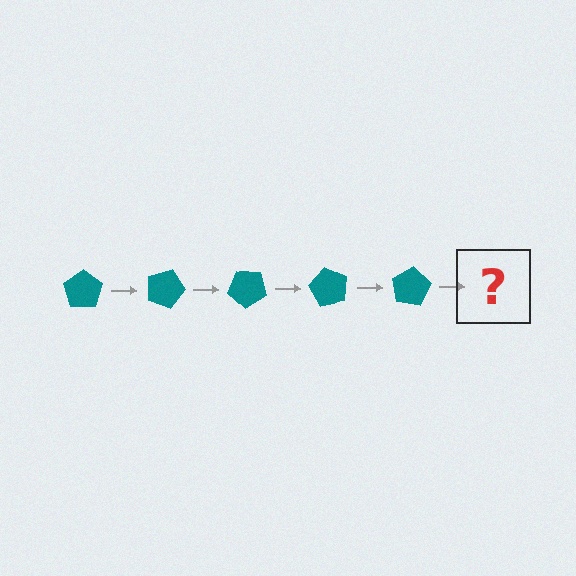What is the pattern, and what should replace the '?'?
The pattern is that the pentagon rotates 20 degrees each step. The '?' should be a teal pentagon rotated 100 degrees.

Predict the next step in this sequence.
The next step is a teal pentagon rotated 100 degrees.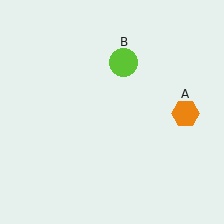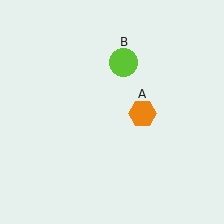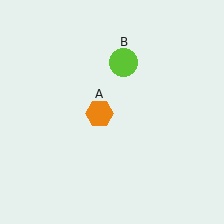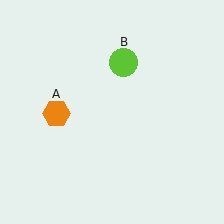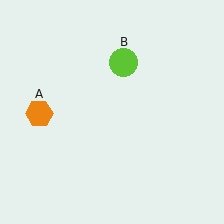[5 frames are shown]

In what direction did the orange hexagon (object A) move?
The orange hexagon (object A) moved left.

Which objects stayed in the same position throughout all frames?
Lime circle (object B) remained stationary.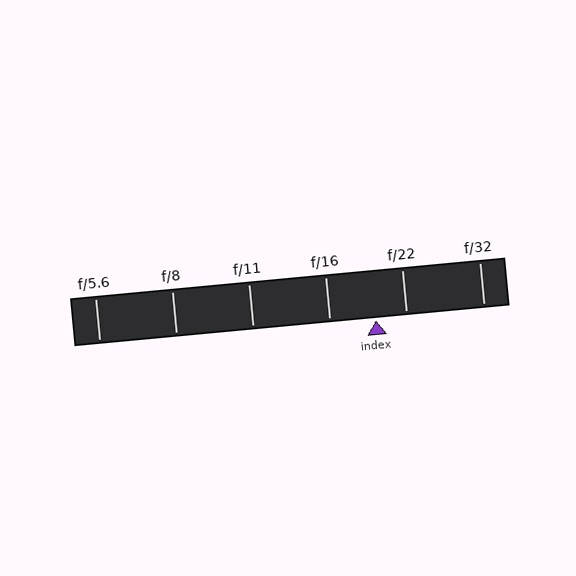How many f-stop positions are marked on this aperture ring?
There are 6 f-stop positions marked.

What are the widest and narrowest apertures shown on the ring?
The widest aperture shown is f/5.6 and the narrowest is f/32.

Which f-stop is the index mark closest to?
The index mark is closest to f/22.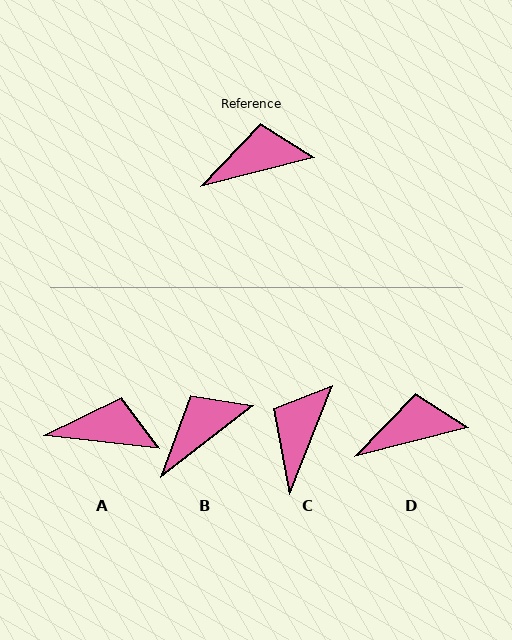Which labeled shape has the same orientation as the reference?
D.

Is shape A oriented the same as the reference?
No, it is off by about 20 degrees.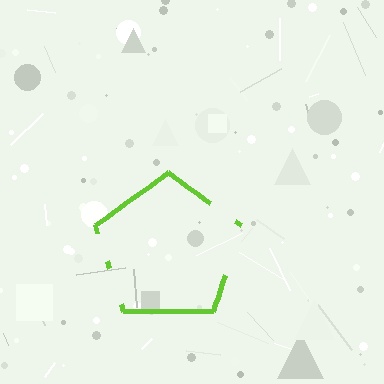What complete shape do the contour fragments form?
The contour fragments form a pentagon.